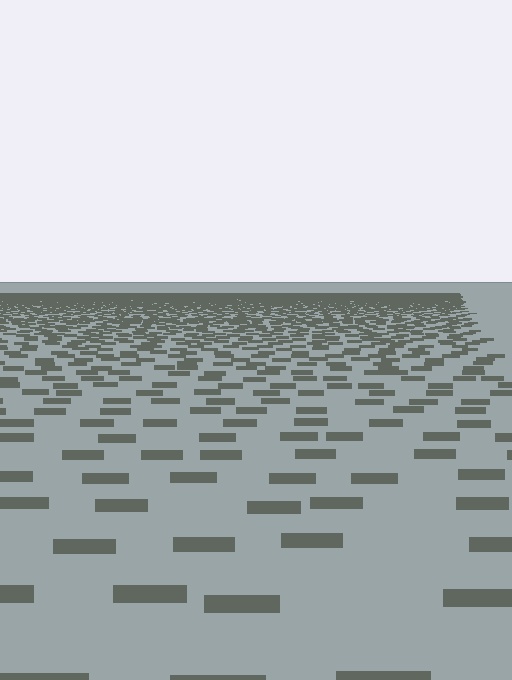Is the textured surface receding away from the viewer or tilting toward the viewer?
The surface is receding away from the viewer. Texture elements get smaller and denser toward the top.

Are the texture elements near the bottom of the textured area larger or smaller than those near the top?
Larger. Near the bottom, elements are closer to the viewer and appear at a bigger on-screen size.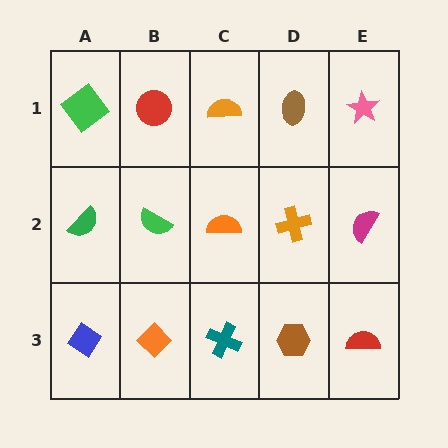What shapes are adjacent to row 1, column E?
A magenta semicircle (row 2, column E), a brown ellipse (row 1, column D).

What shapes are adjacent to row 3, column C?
An orange semicircle (row 2, column C), an orange diamond (row 3, column B), a brown hexagon (row 3, column D).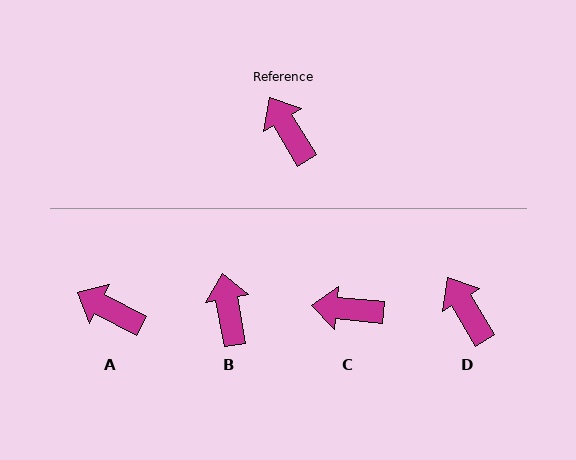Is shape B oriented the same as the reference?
No, it is off by about 21 degrees.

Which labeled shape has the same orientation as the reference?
D.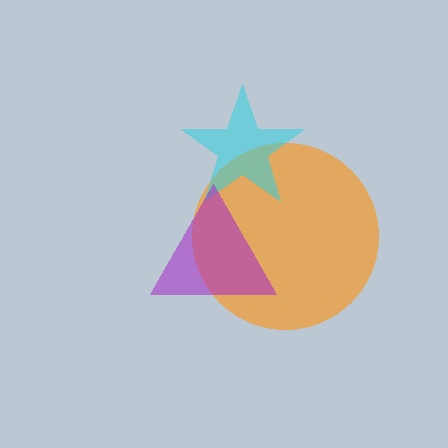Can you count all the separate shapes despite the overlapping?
Yes, there are 3 separate shapes.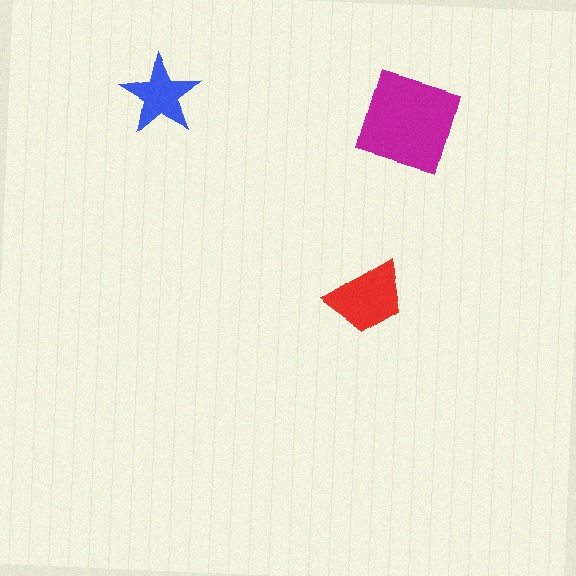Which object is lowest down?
The red trapezoid is bottommost.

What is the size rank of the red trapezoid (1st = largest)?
2nd.